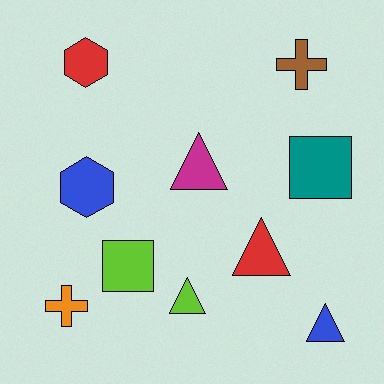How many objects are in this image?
There are 10 objects.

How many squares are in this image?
There are 2 squares.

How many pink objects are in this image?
There are no pink objects.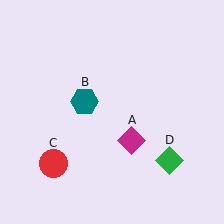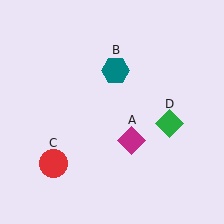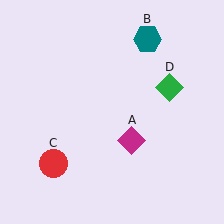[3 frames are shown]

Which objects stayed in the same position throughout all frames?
Magenta diamond (object A) and red circle (object C) remained stationary.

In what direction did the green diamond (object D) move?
The green diamond (object D) moved up.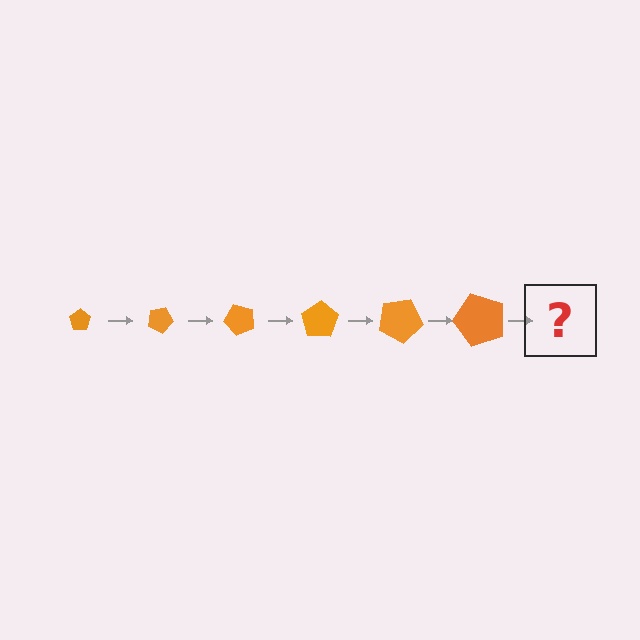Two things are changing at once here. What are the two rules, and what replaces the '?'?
The two rules are that the pentagon grows larger each step and it rotates 25 degrees each step. The '?' should be a pentagon, larger than the previous one and rotated 150 degrees from the start.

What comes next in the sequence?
The next element should be a pentagon, larger than the previous one and rotated 150 degrees from the start.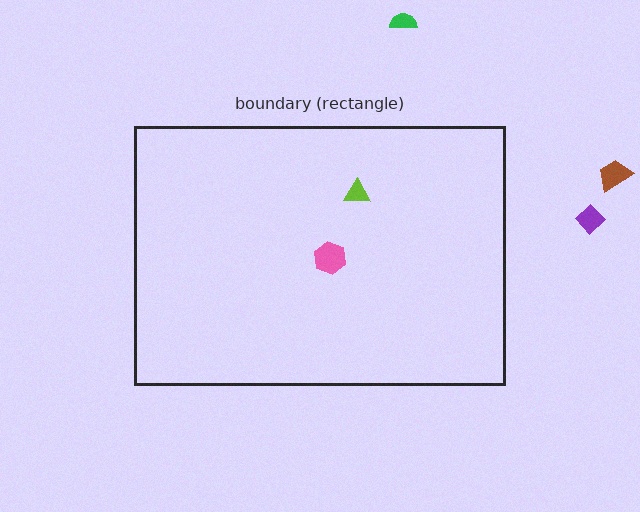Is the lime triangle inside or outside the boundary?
Inside.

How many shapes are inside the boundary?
2 inside, 3 outside.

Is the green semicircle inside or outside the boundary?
Outside.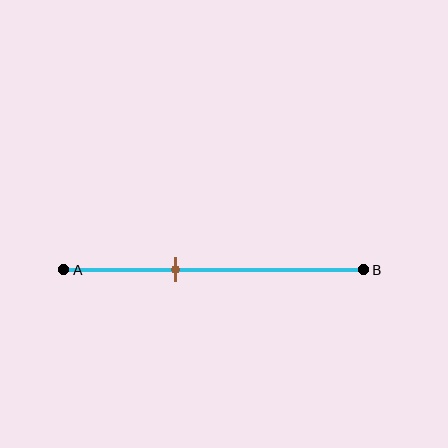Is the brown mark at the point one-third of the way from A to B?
No, the mark is at about 35% from A, not at the 33% one-third point.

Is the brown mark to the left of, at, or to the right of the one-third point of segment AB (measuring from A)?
The brown mark is to the right of the one-third point of segment AB.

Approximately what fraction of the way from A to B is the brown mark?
The brown mark is approximately 35% of the way from A to B.